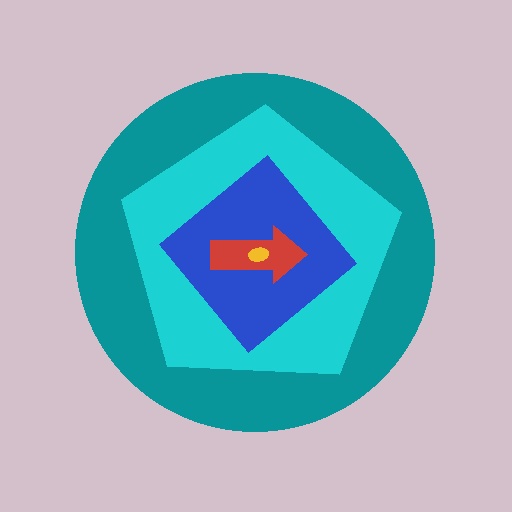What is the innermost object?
The yellow ellipse.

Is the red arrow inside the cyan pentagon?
Yes.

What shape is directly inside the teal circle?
The cyan pentagon.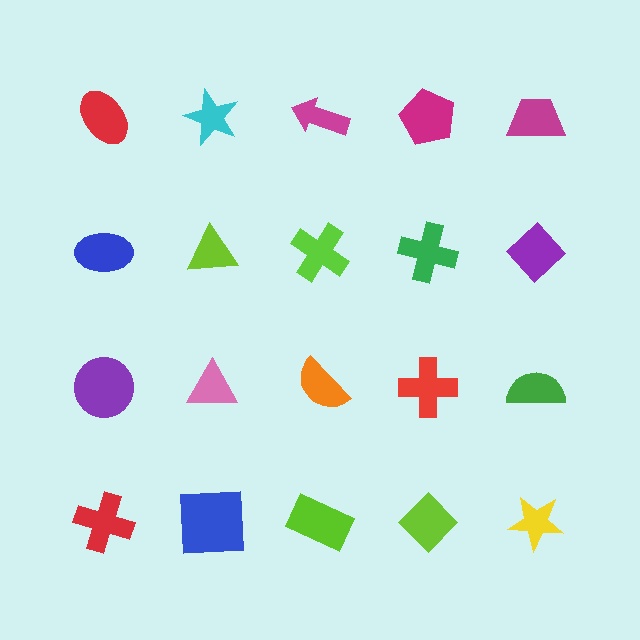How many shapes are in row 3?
5 shapes.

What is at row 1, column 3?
A magenta arrow.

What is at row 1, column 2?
A cyan star.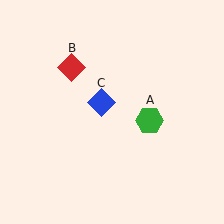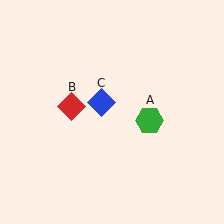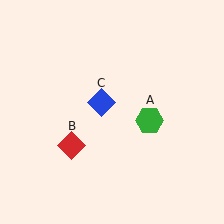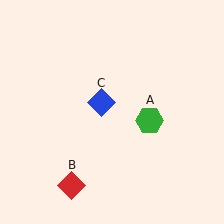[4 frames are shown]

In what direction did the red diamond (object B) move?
The red diamond (object B) moved down.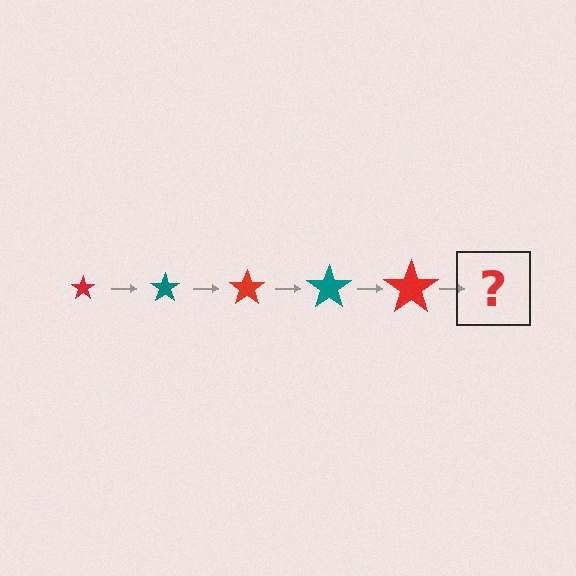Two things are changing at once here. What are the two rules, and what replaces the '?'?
The two rules are that the star grows larger each step and the color cycles through red and teal. The '?' should be a teal star, larger than the previous one.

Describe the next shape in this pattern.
It should be a teal star, larger than the previous one.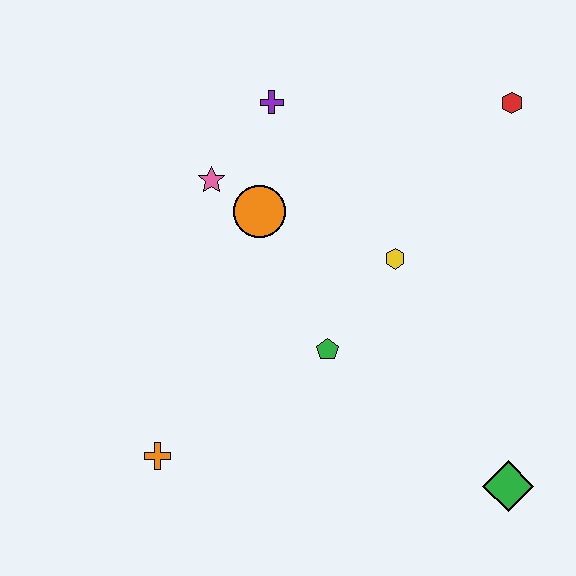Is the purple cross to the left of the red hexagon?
Yes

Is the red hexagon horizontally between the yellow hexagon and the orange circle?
No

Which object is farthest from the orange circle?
The green diamond is farthest from the orange circle.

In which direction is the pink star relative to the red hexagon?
The pink star is to the left of the red hexagon.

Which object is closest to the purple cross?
The pink star is closest to the purple cross.